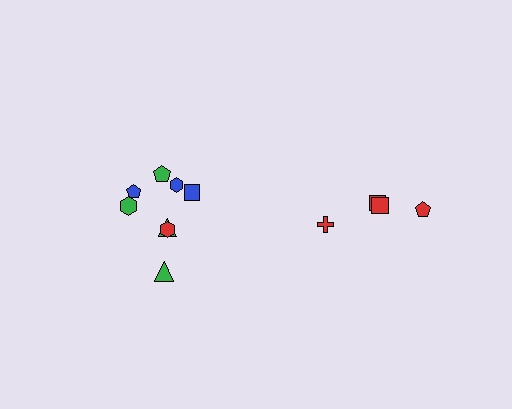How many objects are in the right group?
There are 4 objects.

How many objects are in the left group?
There are 8 objects.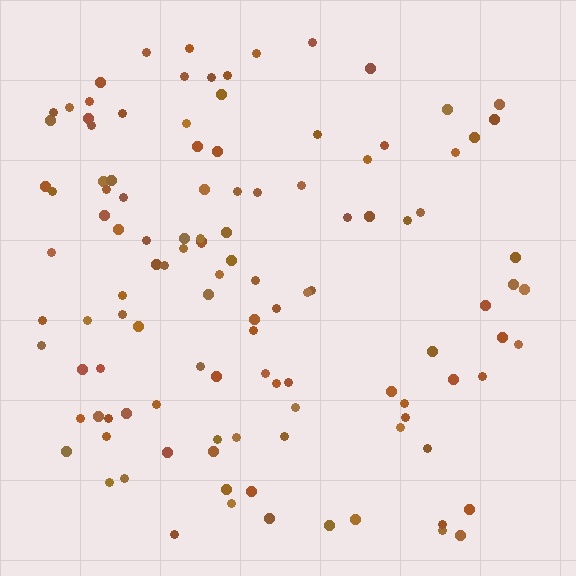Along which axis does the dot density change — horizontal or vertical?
Horizontal.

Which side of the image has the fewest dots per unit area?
The right.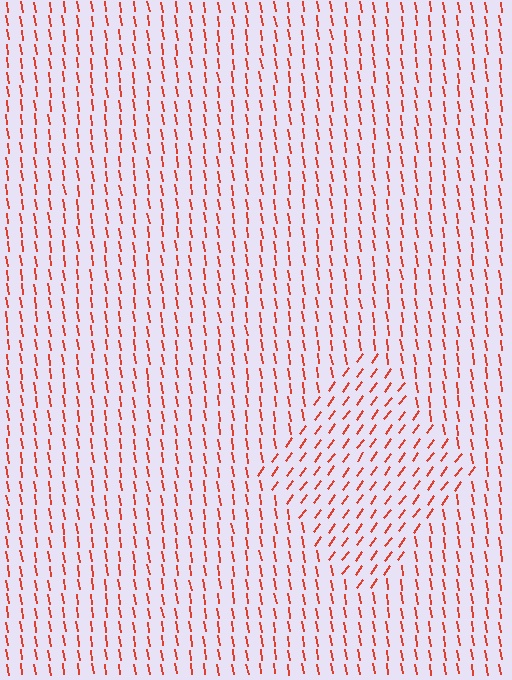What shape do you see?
I see a diamond.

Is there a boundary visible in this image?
Yes, there is a texture boundary formed by a change in line orientation.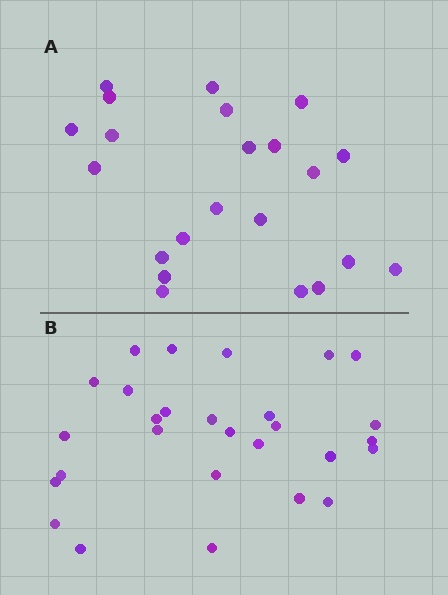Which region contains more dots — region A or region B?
Region B (the bottom region) has more dots.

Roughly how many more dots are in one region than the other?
Region B has about 6 more dots than region A.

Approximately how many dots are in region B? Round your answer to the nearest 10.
About 30 dots. (The exact count is 28, which rounds to 30.)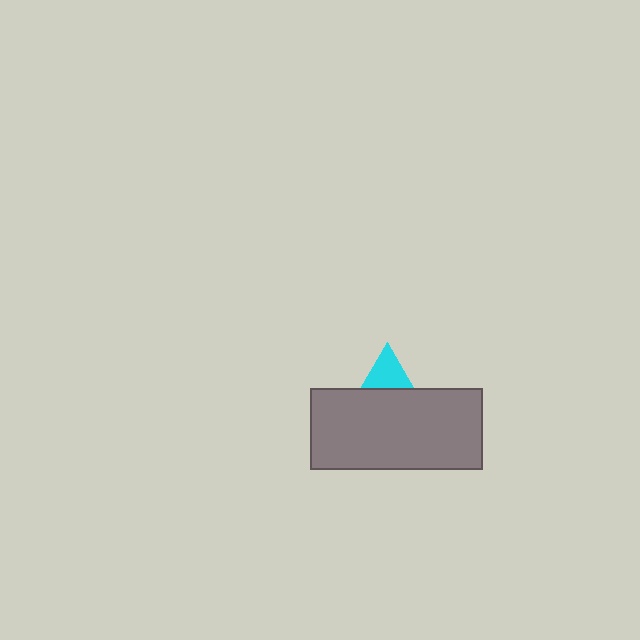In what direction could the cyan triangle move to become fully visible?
The cyan triangle could move up. That would shift it out from behind the gray rectangle entirely.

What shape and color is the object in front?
The object in front is a gray rectangle.